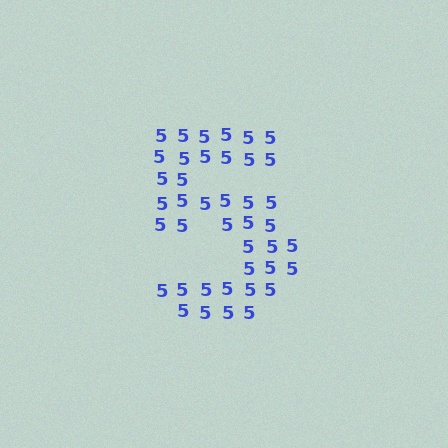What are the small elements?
The small elements are digit 5's.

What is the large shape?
The large shape is the digit 5.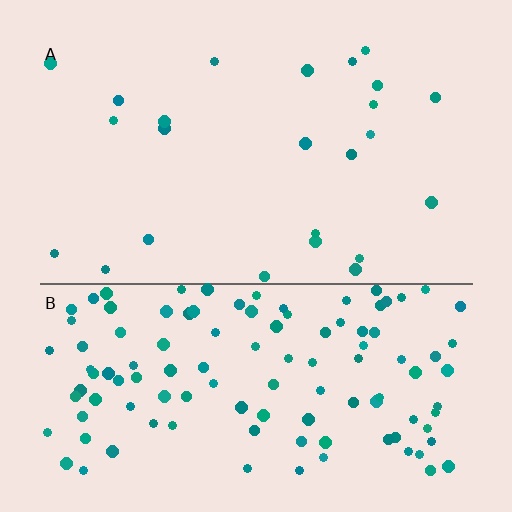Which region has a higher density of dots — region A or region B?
B (the bottom).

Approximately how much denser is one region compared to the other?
Approximately 4.9× — region B over region A.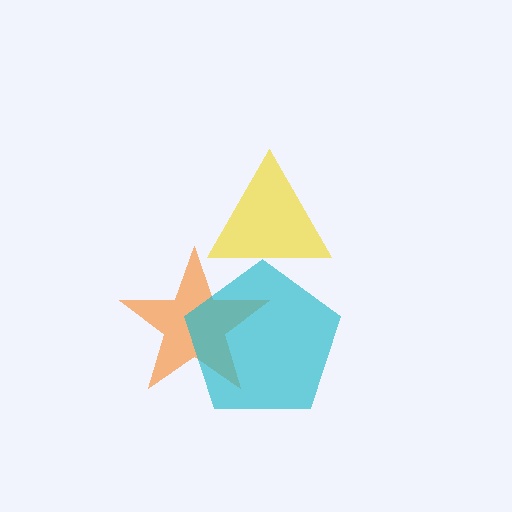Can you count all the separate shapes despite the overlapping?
Yes, there are 3 separate shapes.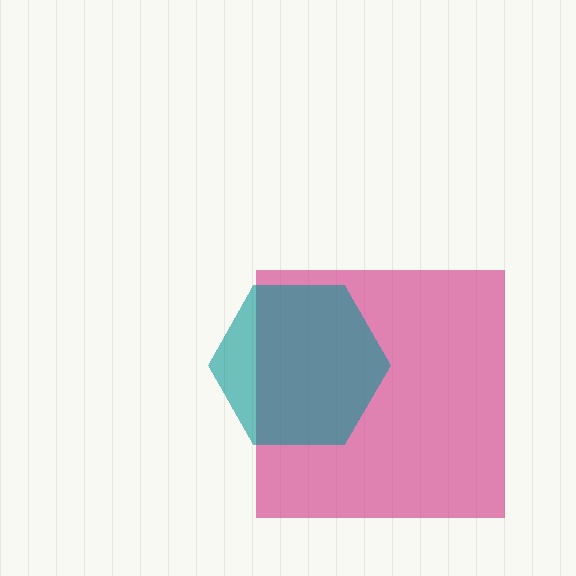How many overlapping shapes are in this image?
There are 2 overlapping shapes in the image.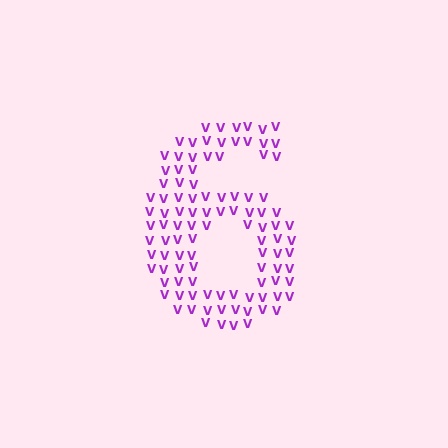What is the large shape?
The large shape is the digit 6.